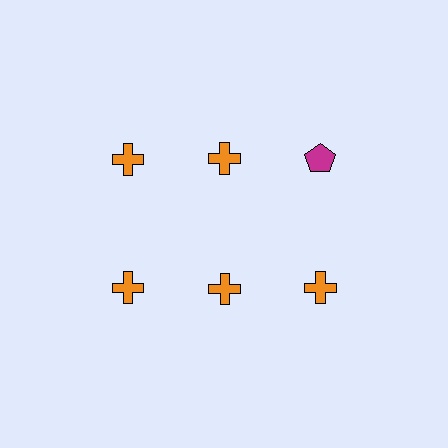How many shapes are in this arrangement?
There are 6 shapes arranged in a grid pattern.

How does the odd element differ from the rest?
It differs in both color (magenta instead of orange) and shape (pentagon instead of cross).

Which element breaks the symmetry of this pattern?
The magenta pentagon in the top row, center column breaks the symmetry. All other shapes are orange crosses.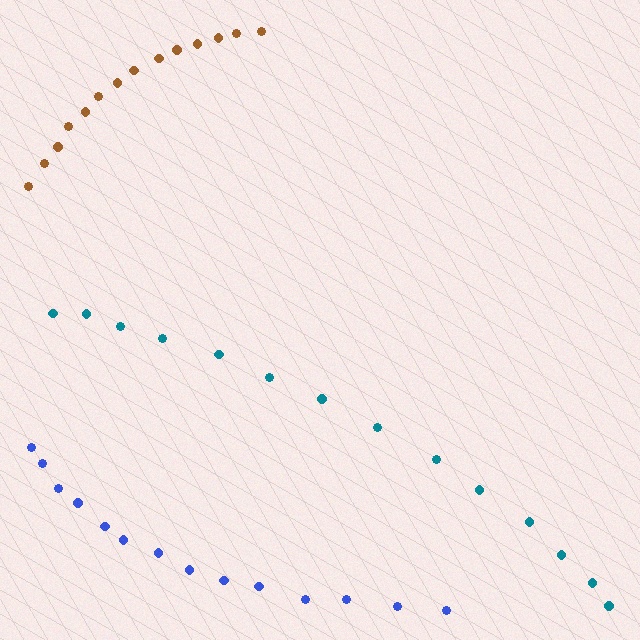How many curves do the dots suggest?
There are 3 distinct paths.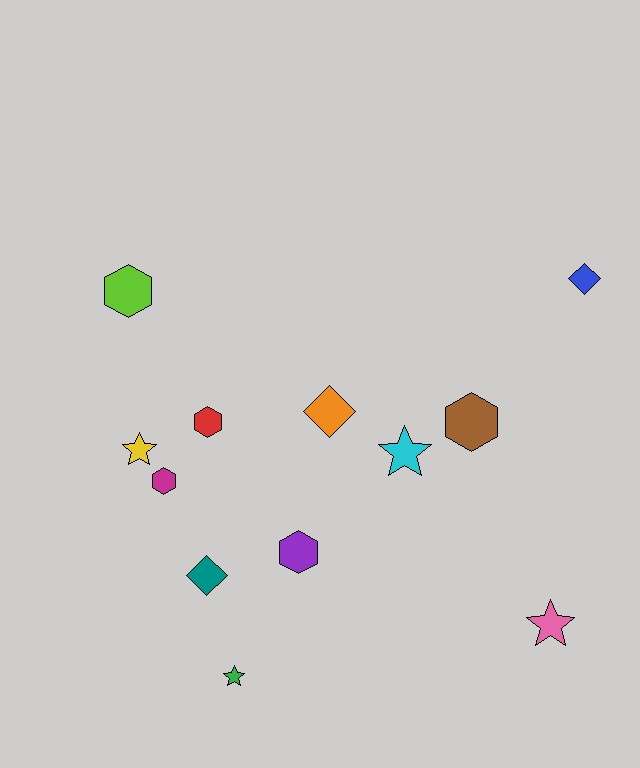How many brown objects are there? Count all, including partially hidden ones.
There is 1 brown object.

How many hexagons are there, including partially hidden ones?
There are 5 hexagons.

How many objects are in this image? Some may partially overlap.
There are 12 objects.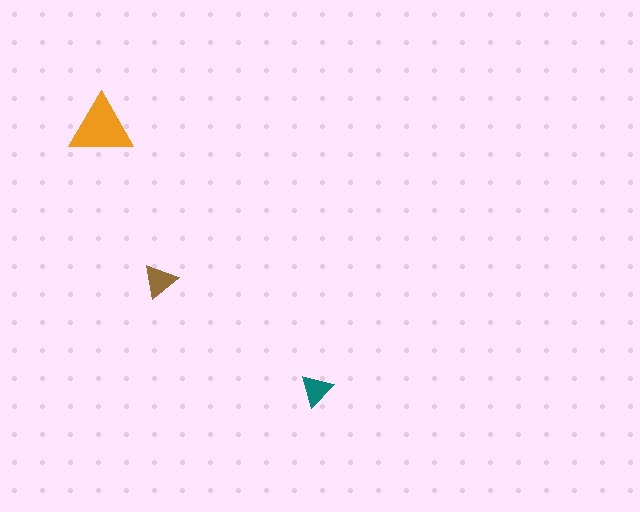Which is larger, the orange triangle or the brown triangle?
The orange one.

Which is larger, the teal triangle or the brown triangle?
The brown one.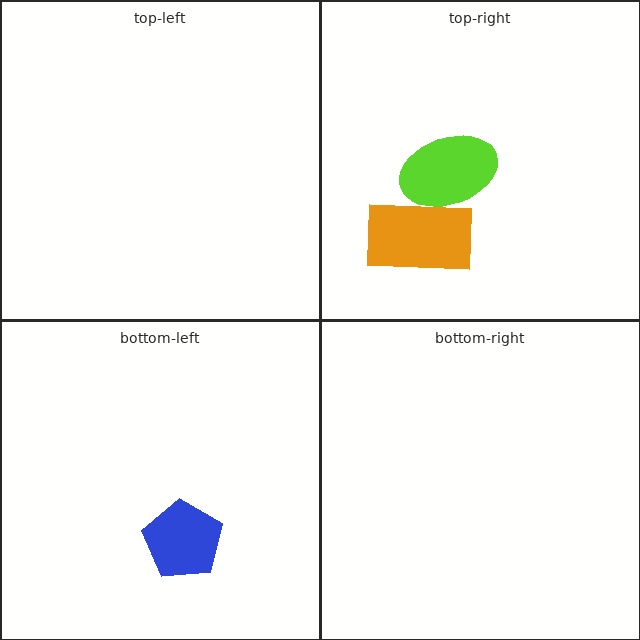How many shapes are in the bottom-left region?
1.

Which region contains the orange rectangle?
The top-right region.